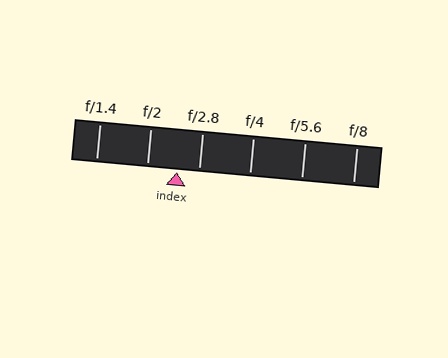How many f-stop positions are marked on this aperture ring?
There are 6 f-stop positions marked.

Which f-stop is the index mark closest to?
The index mark is closest to f/2.8.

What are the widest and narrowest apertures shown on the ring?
The widest aperture shown is f/1.4 and the narrowest is f/8.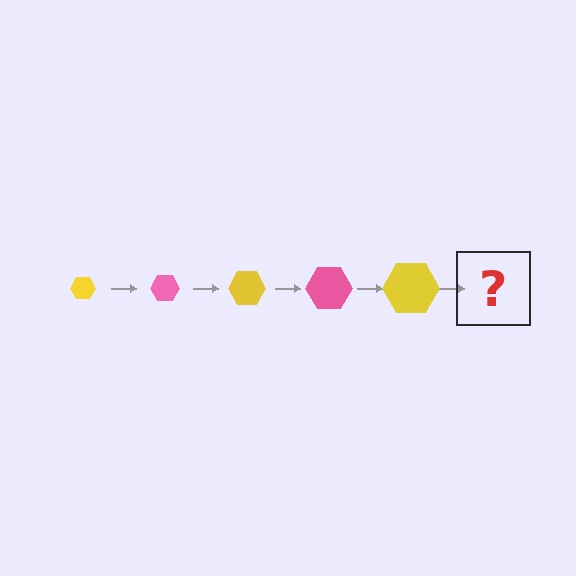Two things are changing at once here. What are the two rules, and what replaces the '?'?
The two rules are that the hexagon grows larger each step and the color cycles through yellow and pink. The '?' should be a pink hexagon, larger than the previous one.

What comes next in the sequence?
The next element should be a pink hexagon, larger than the previous one.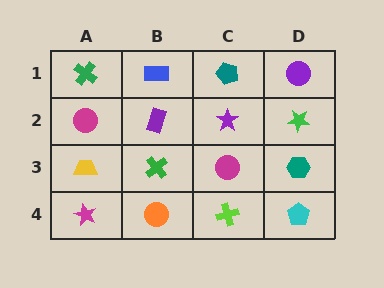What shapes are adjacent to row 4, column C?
A magenta circle (row 3, column C), an orange circle (row 4, column B), a cyan pentagon (row 4, column D).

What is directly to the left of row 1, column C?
A blue rectangle.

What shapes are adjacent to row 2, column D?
A purple circle (row 1, column D), a teal hexagon (row 3, column D), a purple star (row 2, column C).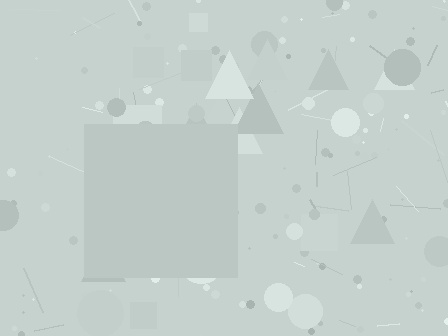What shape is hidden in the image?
A square is hidden in the image.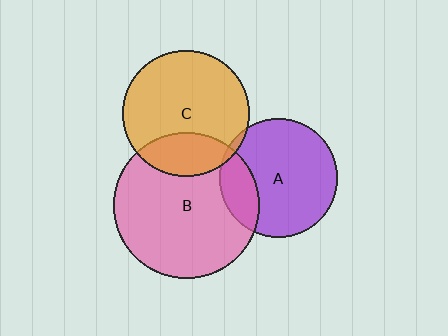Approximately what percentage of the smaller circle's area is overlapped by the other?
Approximately 5%.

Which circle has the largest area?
Circle B (pink).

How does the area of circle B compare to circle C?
Approximately 1.3 times.